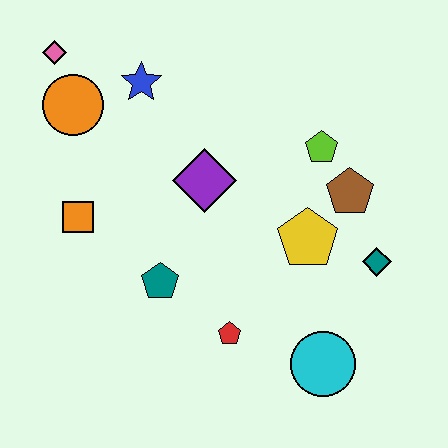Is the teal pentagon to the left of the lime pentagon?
Yes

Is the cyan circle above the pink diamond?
No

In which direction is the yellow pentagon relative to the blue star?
The yellow pentagon is to the right of the blue star.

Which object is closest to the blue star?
The orange circle is closest to the blue star.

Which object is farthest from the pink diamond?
The cyan circle is farthest from the pink diamond.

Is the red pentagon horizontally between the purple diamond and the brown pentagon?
Yes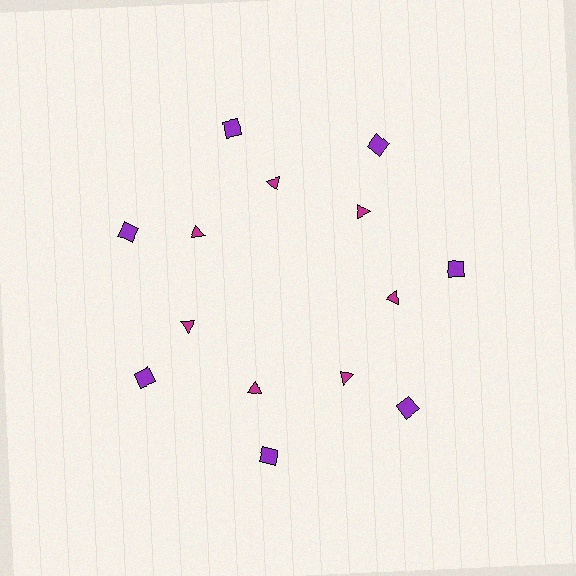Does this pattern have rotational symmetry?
Yes, this pattern has 7-fold rotational symmetry. It looks the same after rotating 51 degrees around the center.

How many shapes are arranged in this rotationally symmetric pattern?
There are 14 shapes, arranged in 7 groups of 2.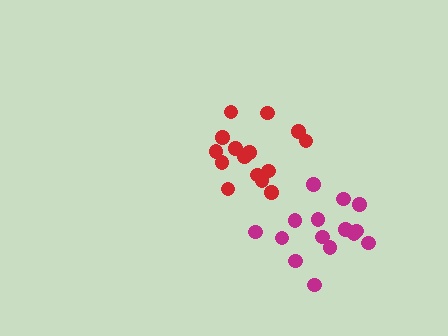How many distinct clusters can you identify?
There are 2 distinct clusters.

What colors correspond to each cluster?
The clusters are colored: magenta, red.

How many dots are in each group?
Group 1: 15 dots, Group 2: 15 dots (30 total).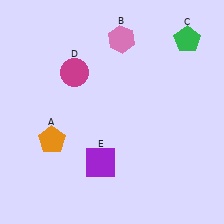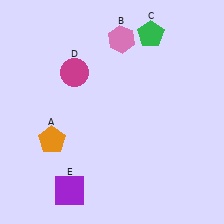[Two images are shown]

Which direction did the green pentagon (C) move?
The green pentagon (C) moved left.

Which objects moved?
The objects that moved are: the green pentagon (C), the purple square (E).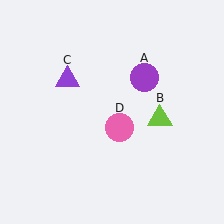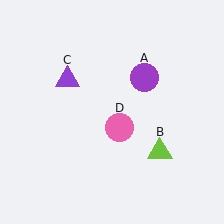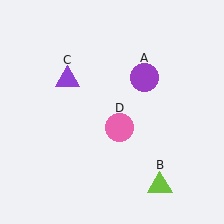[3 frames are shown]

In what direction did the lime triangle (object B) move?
The lime triangle (object B) moved down.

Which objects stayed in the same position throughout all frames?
Purple circle (object A) and purple triangle (object C) and pink circle (object D) remained stationary.